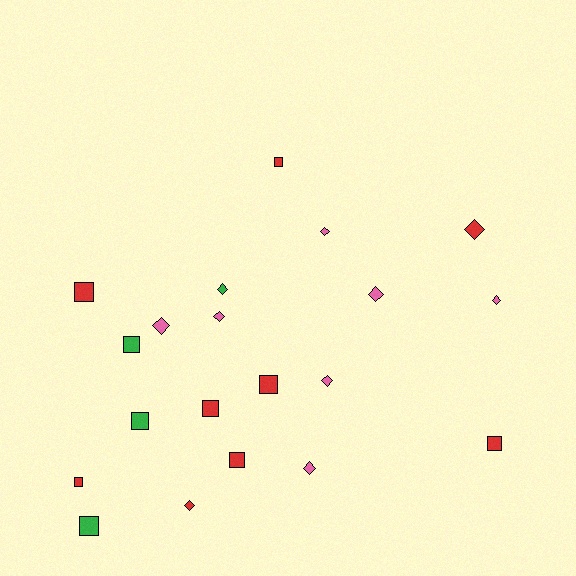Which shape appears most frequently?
Square, with 10 objects.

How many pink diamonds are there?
There are 7 pink diamonds.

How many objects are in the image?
There are 20 objects.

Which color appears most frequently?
Red, with 9 objects.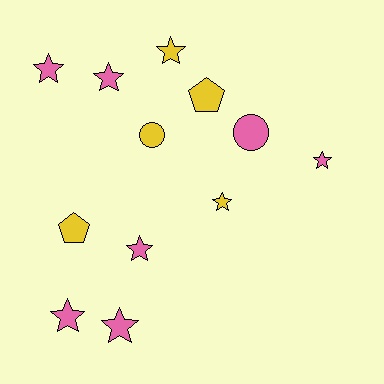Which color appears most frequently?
Pink, with 7 objects.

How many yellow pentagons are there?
There are 2 yellow pentagons.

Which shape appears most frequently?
Star, with 8 objects.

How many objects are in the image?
There are 12 objects.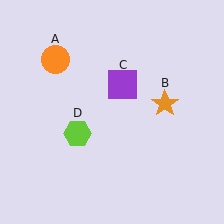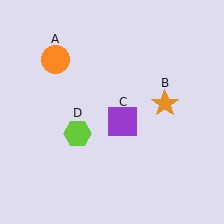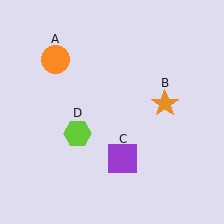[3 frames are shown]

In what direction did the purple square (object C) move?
The purple square (object C) moved down.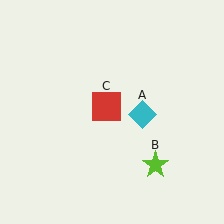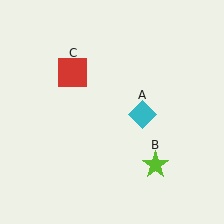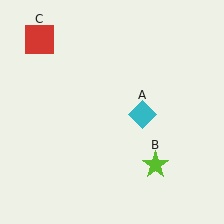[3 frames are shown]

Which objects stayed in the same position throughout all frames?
Cyan diamond (object A) and lime star (object B) remained stationary.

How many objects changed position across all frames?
1 object changed position: red square (object C).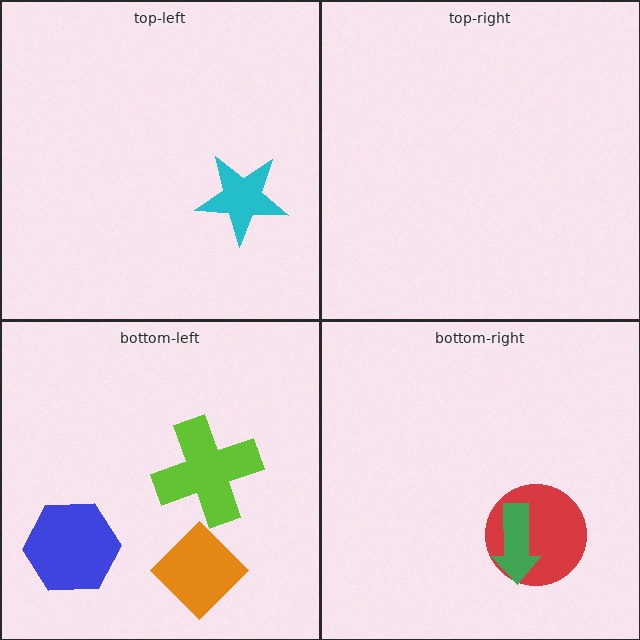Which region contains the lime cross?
The bottom-left region.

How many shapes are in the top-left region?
1.